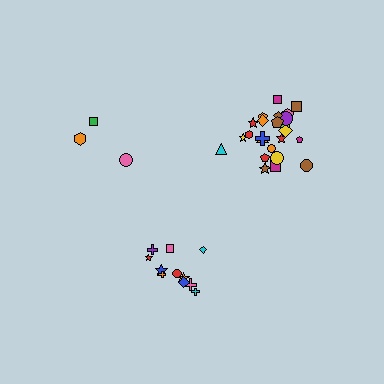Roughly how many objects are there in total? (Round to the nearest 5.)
Roughly 40 objects in total.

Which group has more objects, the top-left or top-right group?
The top-right group.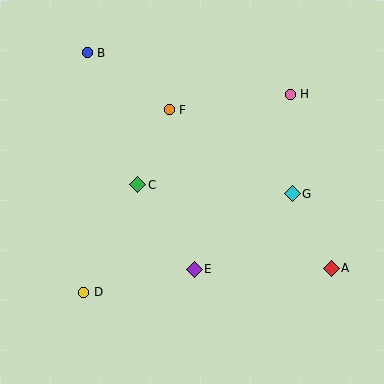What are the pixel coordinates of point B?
Point B is at (87, 53).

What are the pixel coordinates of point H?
Point H is at (290, 94).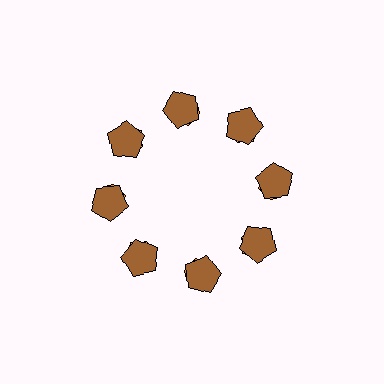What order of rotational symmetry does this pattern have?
This pattern has 8-fold rotational symmetry.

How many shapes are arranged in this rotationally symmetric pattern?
There are 16 shapes, arranged in 8 groups of 2.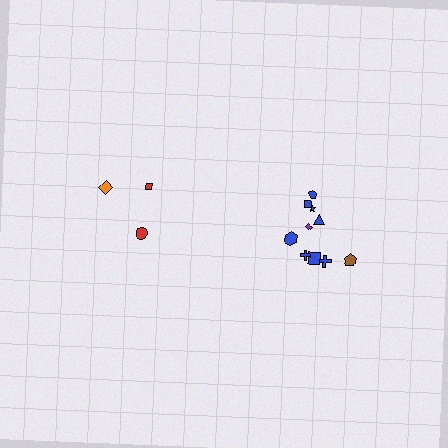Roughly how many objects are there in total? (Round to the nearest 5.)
Roughly 15 objects in total.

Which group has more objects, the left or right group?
The right group.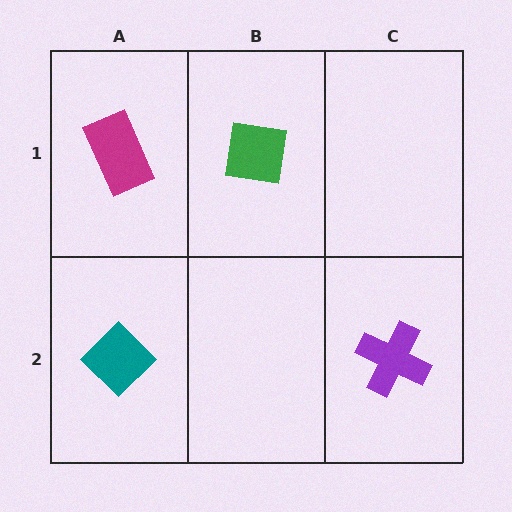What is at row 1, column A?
A magenta rectangle.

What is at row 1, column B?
A green square.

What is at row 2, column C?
A purple cross.